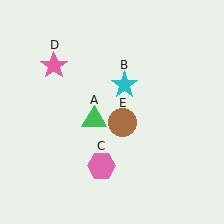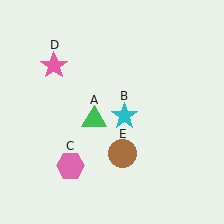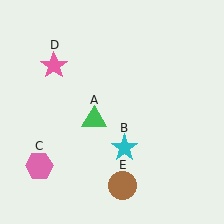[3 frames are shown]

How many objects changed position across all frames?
3 objects changed position: cyan star (object B), pink hexagon (object C), brown circle (object E).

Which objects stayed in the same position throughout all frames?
Green triangle (object A) and pink star (object D) remained stationary.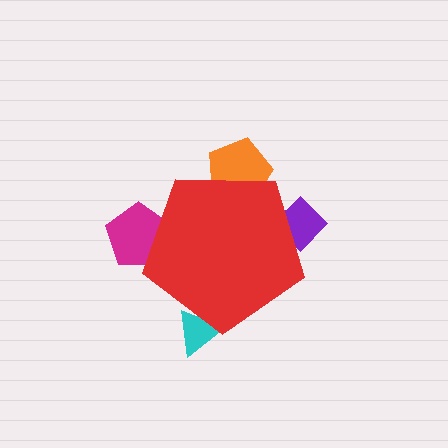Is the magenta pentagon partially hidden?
Yes, the magenta pentagon is partially hidden behind the red pentagon.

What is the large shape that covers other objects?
A red pentagon.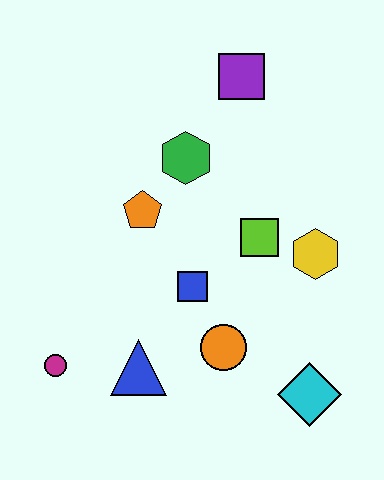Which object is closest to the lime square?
The yellow hexagon is closest to the lime square.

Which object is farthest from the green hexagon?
The cyan diamond is farthest from the green hexagon.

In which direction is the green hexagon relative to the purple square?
The green hexagon is below the purple square.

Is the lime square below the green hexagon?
Yes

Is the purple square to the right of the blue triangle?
Yes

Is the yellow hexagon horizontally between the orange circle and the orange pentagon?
No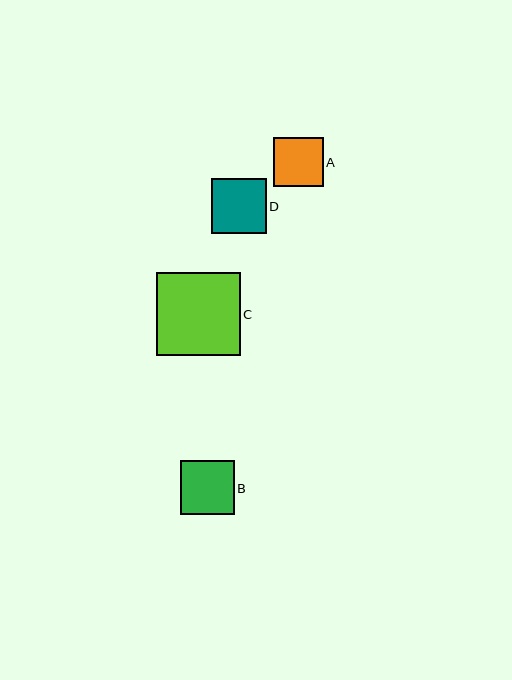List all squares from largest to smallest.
From largest to smallest: C, D, B, A.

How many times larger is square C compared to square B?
Square C is approximately 1.6 times the size of square B.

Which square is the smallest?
Square A is the smallest with a size of approximately 49 pixels.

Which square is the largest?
Square C is the largest with a size of approximately 84 pixels.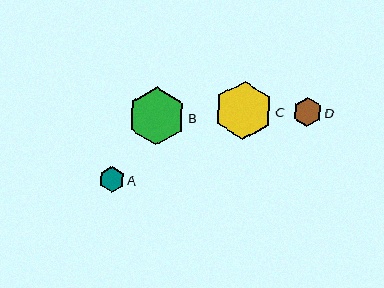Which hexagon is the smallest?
Hexagon A is the smallest with a size of approximately 26 pixels.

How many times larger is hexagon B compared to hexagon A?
Hexagon B is approximately 2.2 times the size of hexagon A.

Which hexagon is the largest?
Hexagon C is the largest with a size of approximately 58 pixels.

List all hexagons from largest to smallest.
From largest to smallest: C, B, D, A.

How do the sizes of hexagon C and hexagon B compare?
Hexagon C and hexagon B are approximately the same size.